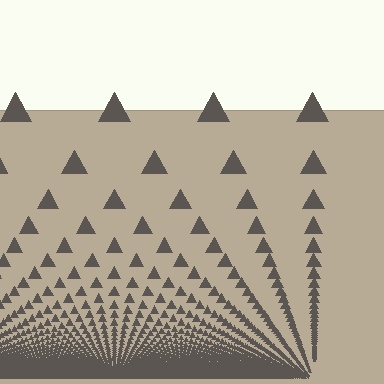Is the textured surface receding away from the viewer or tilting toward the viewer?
The surface appears to tilt toward the viewer. Texture elements get larger and sparser toward the top.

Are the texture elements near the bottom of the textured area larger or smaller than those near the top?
Smaller. The gradient is inverted — elements near the bottom are smaller and denser.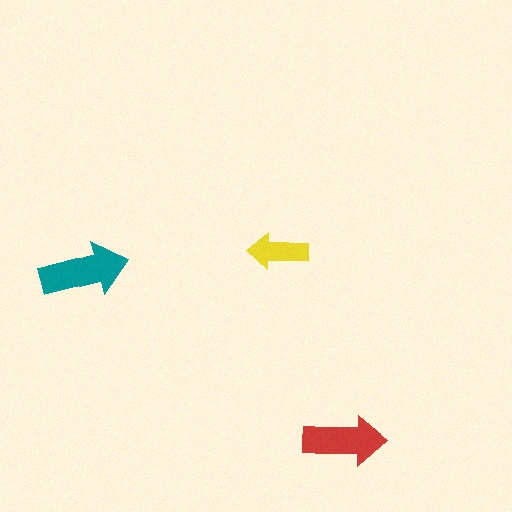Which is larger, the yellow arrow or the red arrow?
The red one.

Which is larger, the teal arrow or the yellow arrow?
The teal one.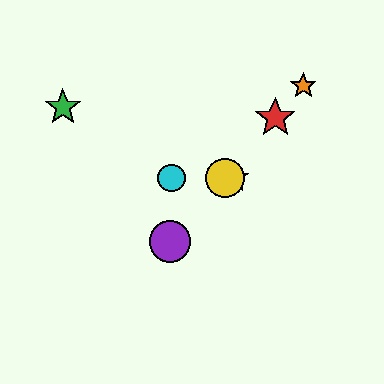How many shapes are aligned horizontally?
3 shapes (the blue star, the yellow circle, the cyan circle) are aligned horizontally.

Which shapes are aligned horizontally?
The blue star, the yellow circle, the cyan circle are aligned horizontally.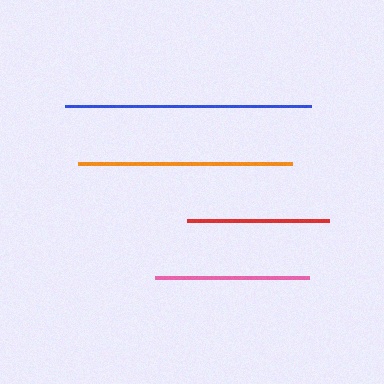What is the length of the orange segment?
The orange segment is approximately 214 pixels long.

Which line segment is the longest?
The blue line is the longest at approximately 246 pixels.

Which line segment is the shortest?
The red line is the shortest at approximately 142 pixels.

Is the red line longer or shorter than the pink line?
The pink line is longer than the red line.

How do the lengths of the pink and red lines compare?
The pink and red lines are approximately the same length.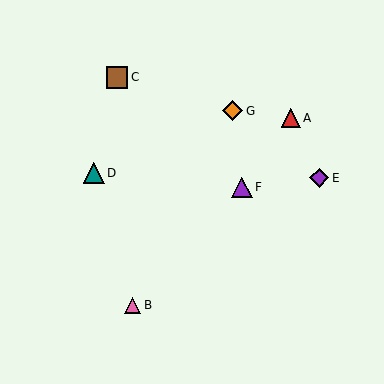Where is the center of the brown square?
The center of the brown square is at (117, 77).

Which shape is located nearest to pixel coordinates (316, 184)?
The purple diamond (labeled E) at (319, 178) is nearest to that location.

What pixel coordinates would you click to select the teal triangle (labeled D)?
Click at (94, 173) to select the teal triangle D.